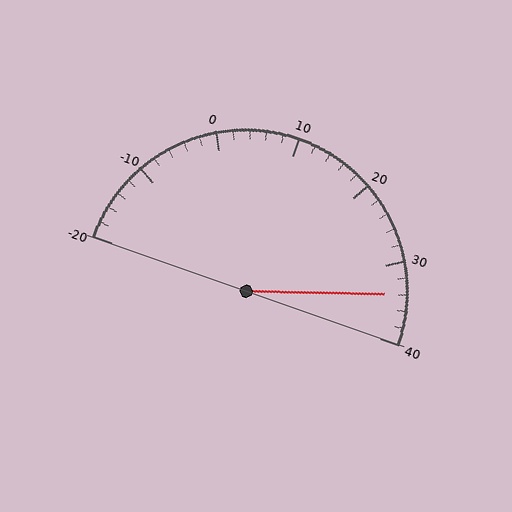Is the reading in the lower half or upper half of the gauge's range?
The reading is in the upper half of the range (-20 to 40).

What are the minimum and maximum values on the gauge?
The gauge ranges from -20 to 40.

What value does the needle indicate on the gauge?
The needle indicates approximately 34.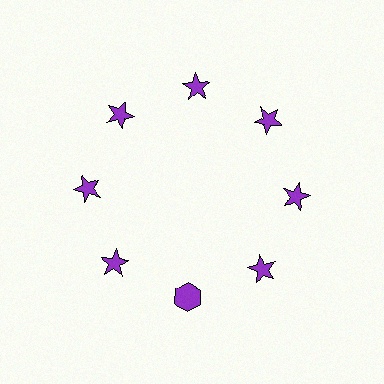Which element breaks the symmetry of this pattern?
The purple hexagon at roughly the 6 o'clock position breaks the symmetry. All other shapes are purple stars.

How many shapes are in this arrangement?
There are 8 shapes arranged in a ring pattern.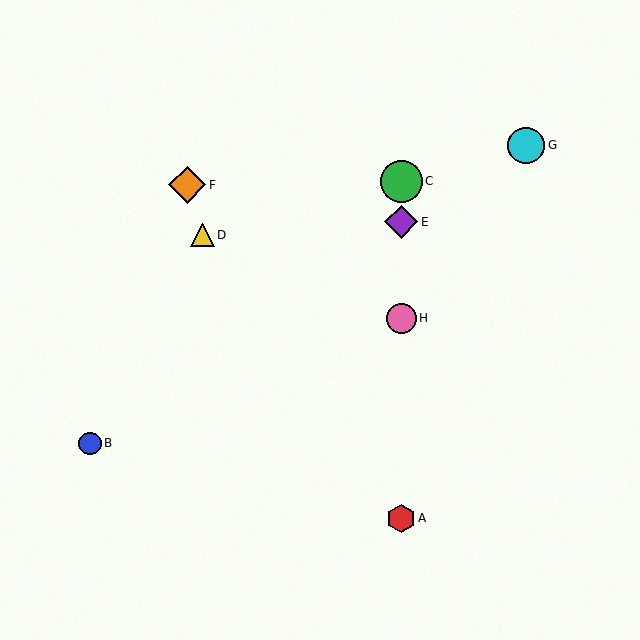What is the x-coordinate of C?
Object C is at x≈401.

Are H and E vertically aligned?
Yes, both are at x≈401.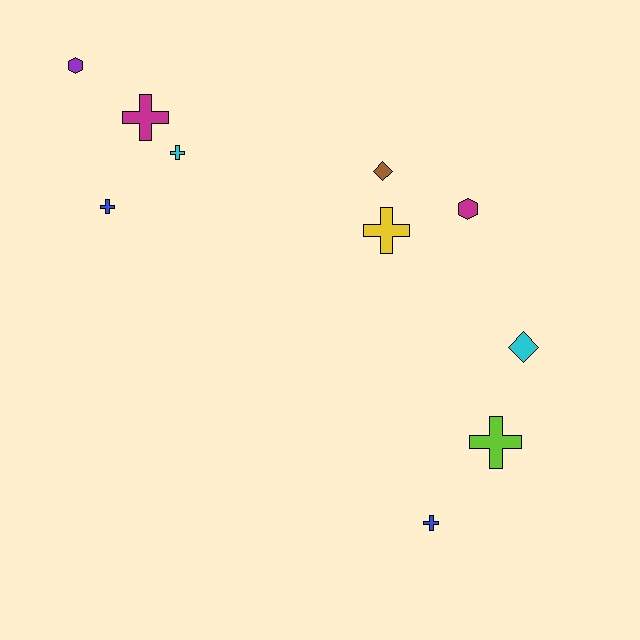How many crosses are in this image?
There are 6 crosses.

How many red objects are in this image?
There are no red objects.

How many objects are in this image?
There are 10 objects.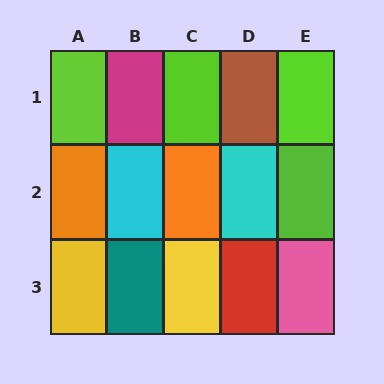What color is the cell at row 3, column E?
Pink.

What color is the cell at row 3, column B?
Teal.